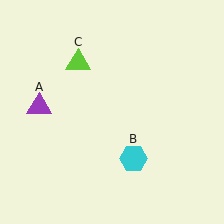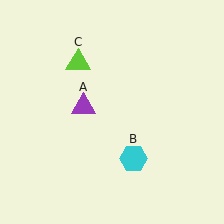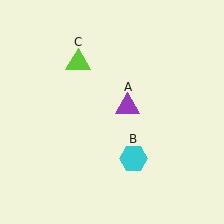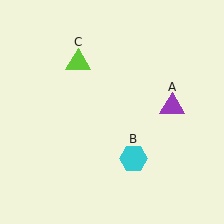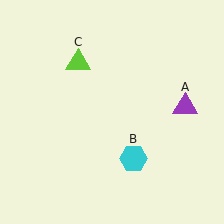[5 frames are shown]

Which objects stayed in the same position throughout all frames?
Cyan hexagon (object B) and lime triangle (object C) remained stationary.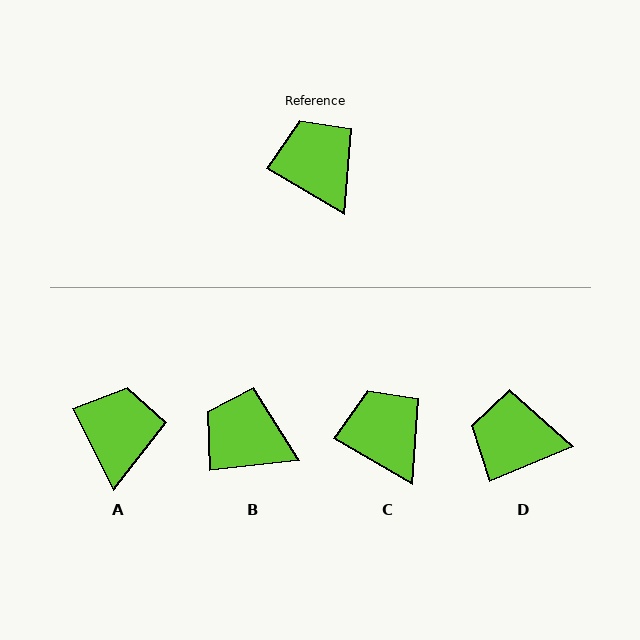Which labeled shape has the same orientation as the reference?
C.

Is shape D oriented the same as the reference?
No, it is off by about 52 degrees.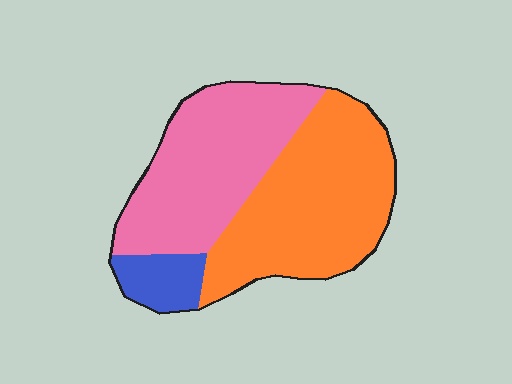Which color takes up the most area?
Orange, at roughly 50%.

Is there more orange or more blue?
Orange.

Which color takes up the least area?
Blue, at roughly 10%.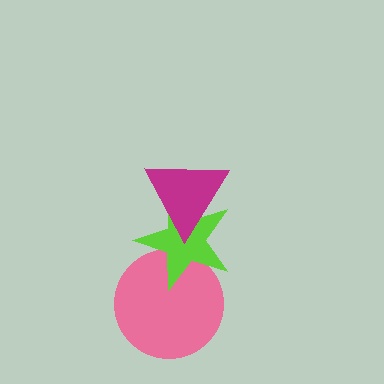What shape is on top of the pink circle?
The lime star is on top of the pink circle.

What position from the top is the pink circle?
The pink circle is 3rd from the top.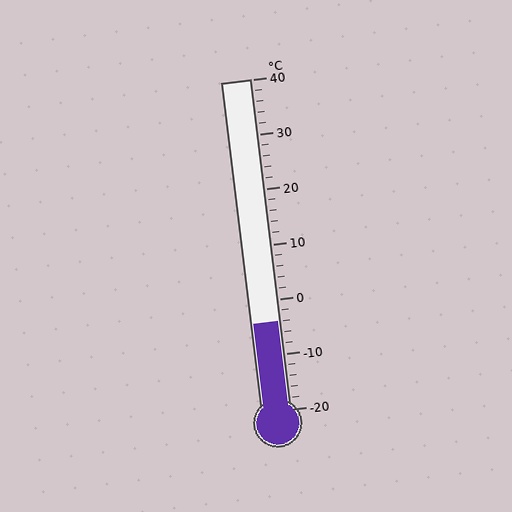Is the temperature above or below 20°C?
The temperature is below 20°C.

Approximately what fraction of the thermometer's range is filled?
The thermometer is filled to approximately 25% of its range.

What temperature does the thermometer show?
The thermometer shows approximately -4°C.